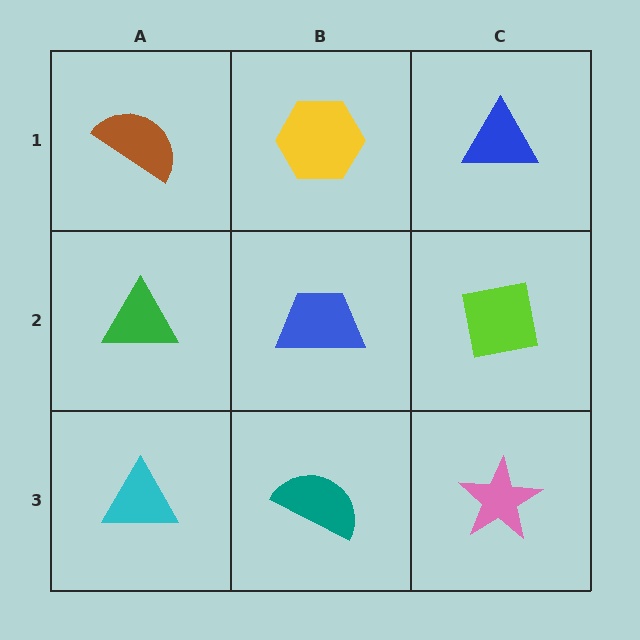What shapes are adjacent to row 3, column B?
A blue trapezoid (row 2, column B), a cyan triangle (row 3, column A), a pink star (row 3, column C).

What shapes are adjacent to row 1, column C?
A lime square (row 2, column C), a yellow hexagon (row 1, column B).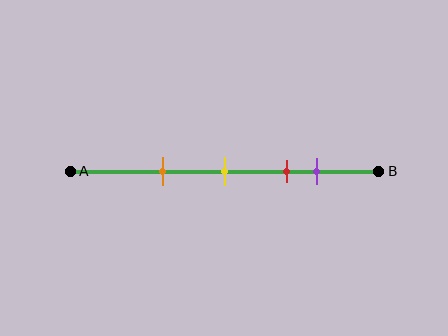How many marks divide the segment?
There are 4 marks dividing the segment.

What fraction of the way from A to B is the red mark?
The red mark is approximately 70% (0.7) of the way from A to B.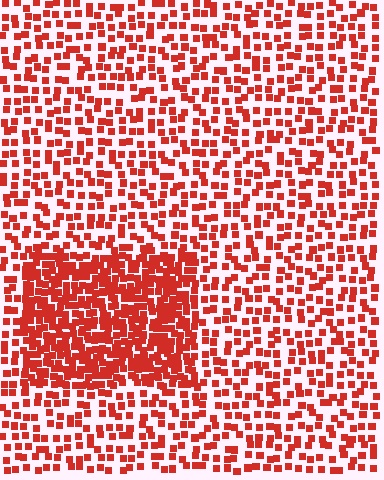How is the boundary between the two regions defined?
The boundary is defined by a change in element density (approximately 2.2x ratio). All elements are the same color, size, and shape.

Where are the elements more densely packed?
The elements are more densely packed inside the rectangle boundary.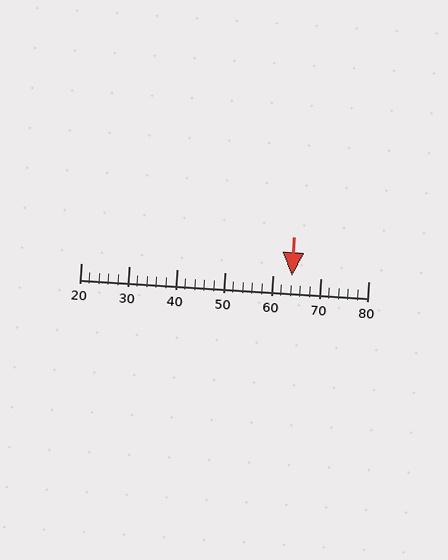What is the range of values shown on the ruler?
The ruler shows values from 20 to 80.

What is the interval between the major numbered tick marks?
The major tick marks are spaced 10 units apart.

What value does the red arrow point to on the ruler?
The red arrow points to approximately 64.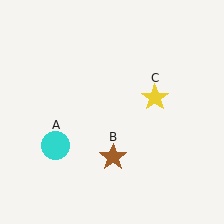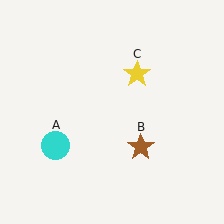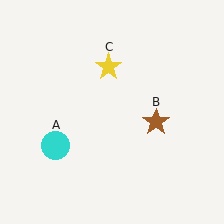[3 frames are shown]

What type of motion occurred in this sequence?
The brown star (object B), yellow star (object C) rotated counterclockwise around the center of the scene.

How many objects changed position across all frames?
2 objects changed position: brown star (object B), yellow star (object C).